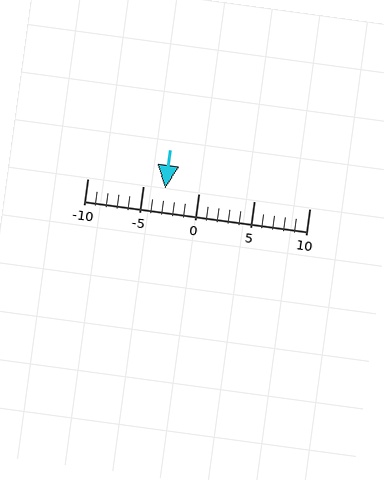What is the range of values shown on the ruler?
The ruler shows values from -10 to 10.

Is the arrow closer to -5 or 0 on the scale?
The arrow is closer to -5.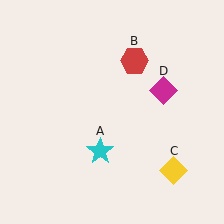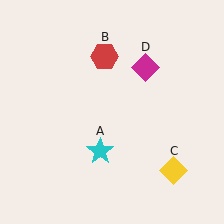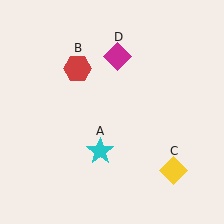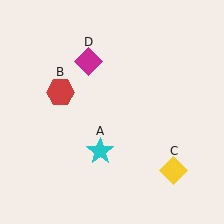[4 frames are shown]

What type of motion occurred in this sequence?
The red hexagon (object B), magenta diamond (object D) rotated counterclockwise around the center of the scene.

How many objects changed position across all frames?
2 objects changed position: red hexagon (object B), magenta diamond (object D).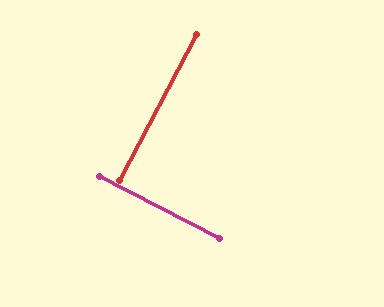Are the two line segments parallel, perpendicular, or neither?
Perpendicular — they meet at approximately 90°.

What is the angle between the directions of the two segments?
Approximately 90 degrees.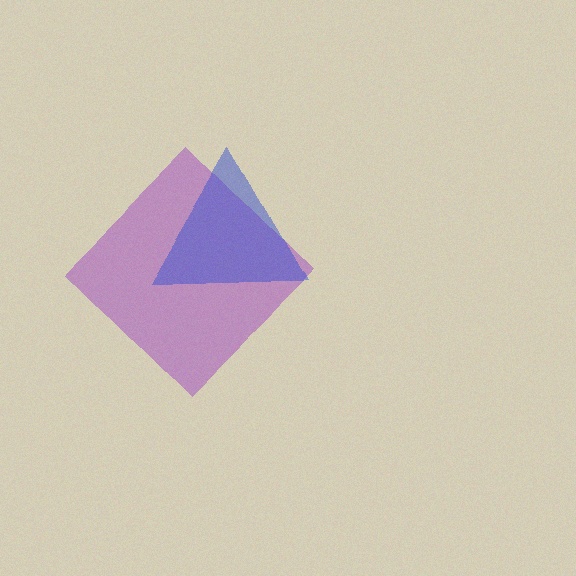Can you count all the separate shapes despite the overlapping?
Yes, there are 2 separate shapes.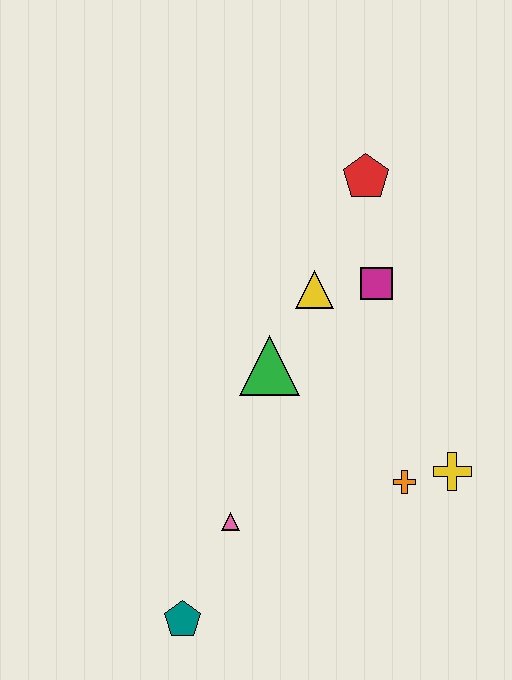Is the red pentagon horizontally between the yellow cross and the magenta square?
No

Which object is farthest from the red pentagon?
The teal pentagon is farthest from the red pentagon.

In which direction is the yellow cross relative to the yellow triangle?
The yellow cross is below the yellow triangle.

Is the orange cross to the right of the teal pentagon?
Yes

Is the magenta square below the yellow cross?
No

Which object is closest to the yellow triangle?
The magenta square is closest to the yellow triangle.